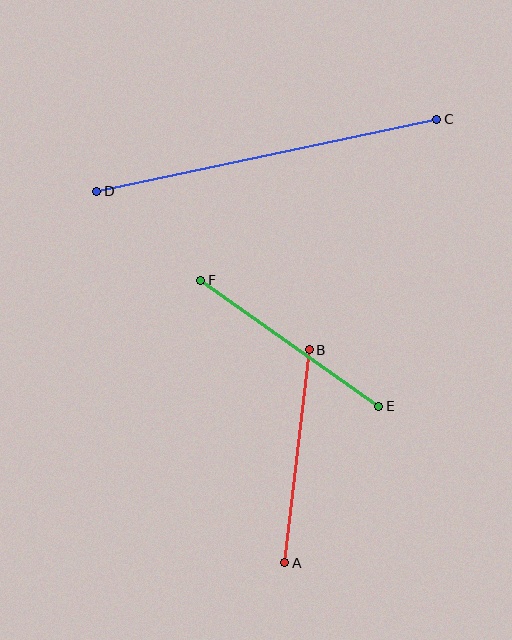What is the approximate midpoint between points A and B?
The midpoint is at approximately (297, 456) pixels.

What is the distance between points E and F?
The distance is approximately 218 pixels.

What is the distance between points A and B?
The distance is approximately 215 pixels.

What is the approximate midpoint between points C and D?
The midpoint is at approximately (267, 155) pixels.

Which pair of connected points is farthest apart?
Points C and D are farthest apart.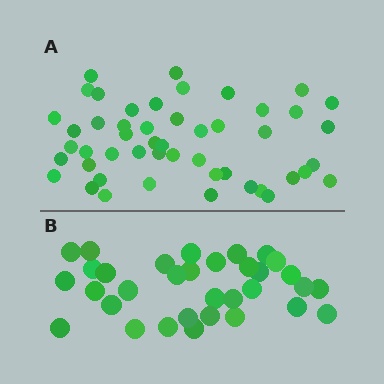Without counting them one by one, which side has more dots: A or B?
Region A (the top region) has more dots.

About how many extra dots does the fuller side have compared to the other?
Region A has approximately 15 more dots than region B.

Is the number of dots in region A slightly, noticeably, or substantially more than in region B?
Region A has substantially more. The ratio is roughly 1.5 to 1.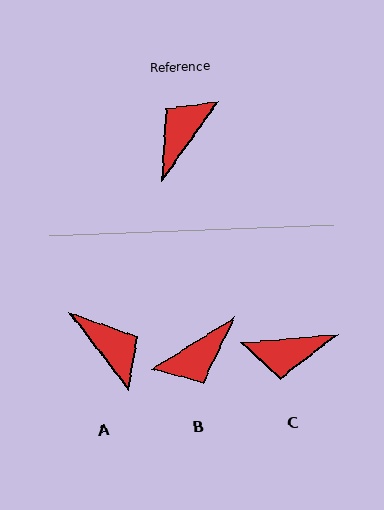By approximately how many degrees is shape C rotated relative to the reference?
Approximately 130 degrees counter-clockwise.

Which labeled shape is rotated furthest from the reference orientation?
B, about 157 degrees away.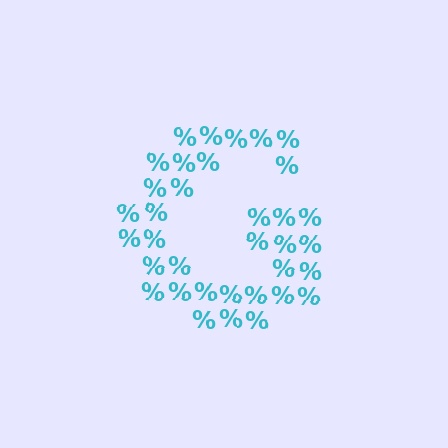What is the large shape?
The large shape is the letter G.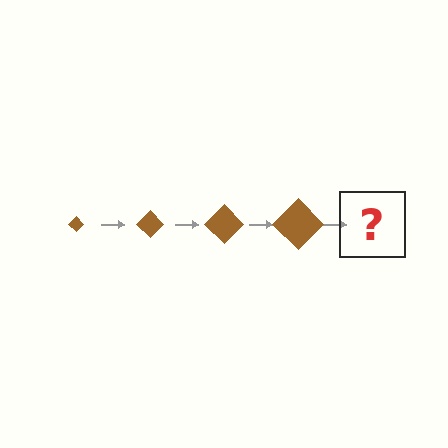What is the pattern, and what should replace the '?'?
The pattern is that the diamond gets progressively larger each step. The '?' should be a brown diamond, larger than the previous one.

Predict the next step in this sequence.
The next step is a brown diamond, larger than the previous one.